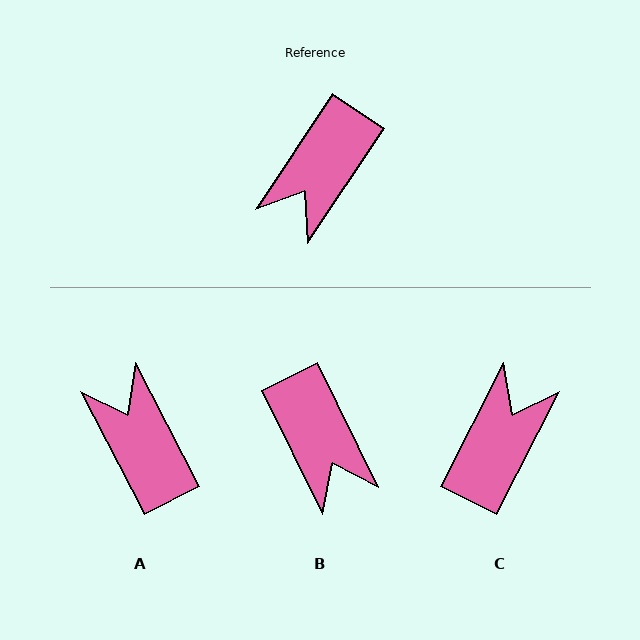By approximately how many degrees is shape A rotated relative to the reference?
Approximately 119 degrees clockwise.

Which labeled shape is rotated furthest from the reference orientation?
C, about 174 degrees away.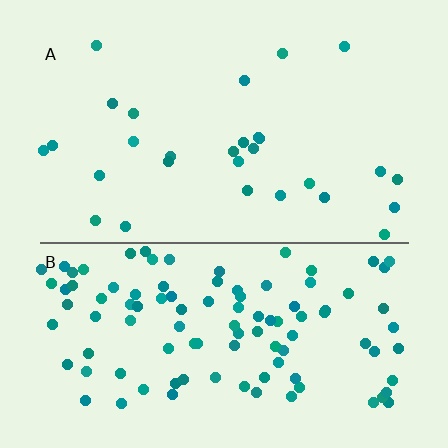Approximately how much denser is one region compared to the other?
Approximately 3.7× — region B over region A.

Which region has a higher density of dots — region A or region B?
B (the bottom).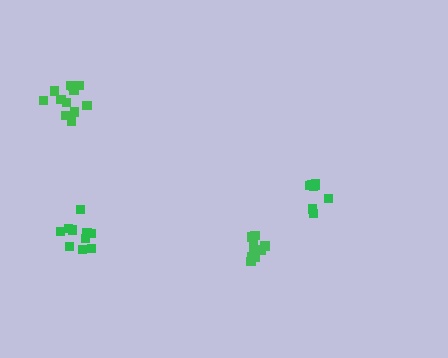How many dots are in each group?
Group 1: 11 dots, Group 2: 12 dots, Group 3: 12 dots, Group 4: 8 dots (43 total).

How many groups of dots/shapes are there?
There are 4 groups.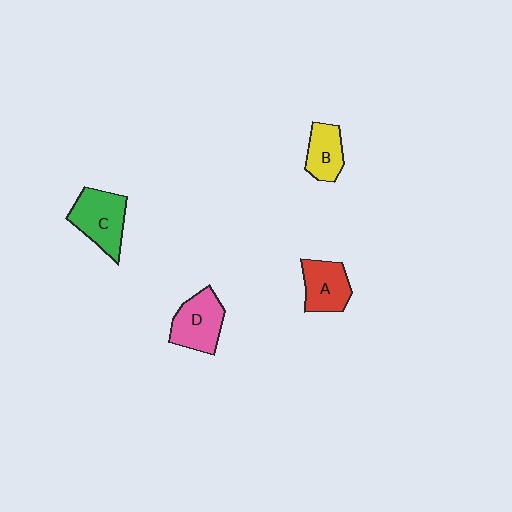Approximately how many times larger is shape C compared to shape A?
Approximately 1.2 times.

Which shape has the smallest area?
Shape B (yellow).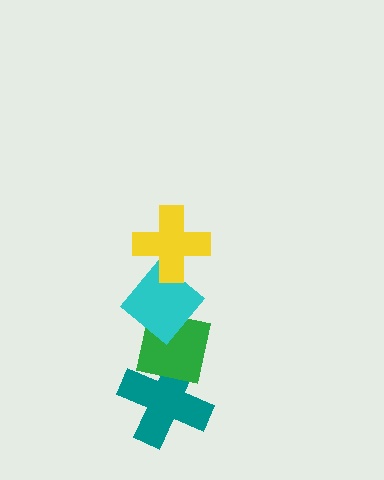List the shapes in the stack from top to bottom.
From top to bottom: the yellow cross, the cyan diamond, the green square, the teal cross.